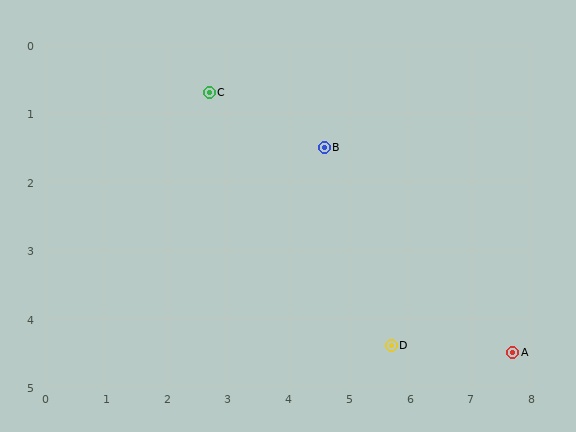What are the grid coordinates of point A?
Point A is at approximately (7.7, 4.5).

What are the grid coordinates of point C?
Point C is at approximately (2.7, 0.7).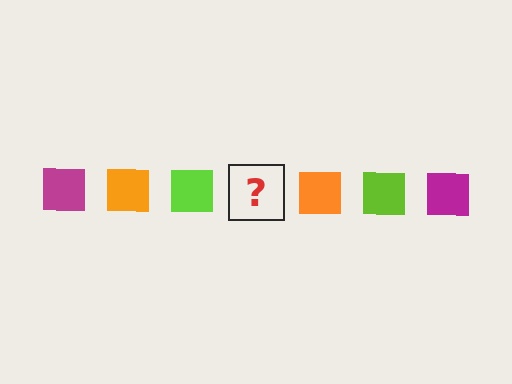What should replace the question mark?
The question mark should be replaced with a magenta square.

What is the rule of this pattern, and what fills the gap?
The rule is that the pattern cycles through magenta, orange, lime squares. The gap should be filled with a magenta square.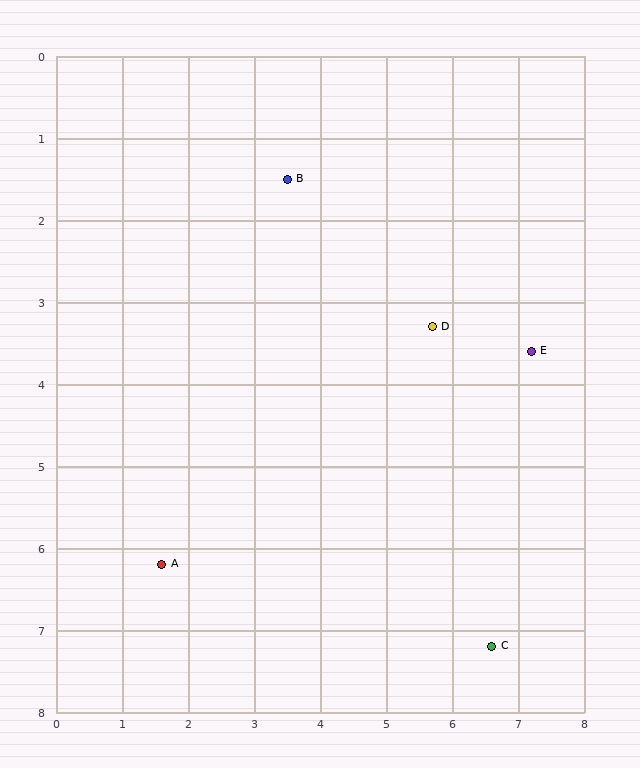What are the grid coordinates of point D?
Point D is at approximately (5.7, 3.3).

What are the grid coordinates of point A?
Point A is at approximately (1.6, 6.2).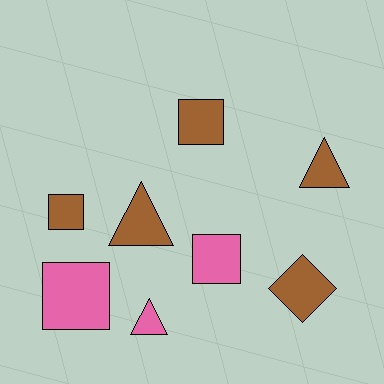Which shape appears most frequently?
Square, with 4 objects.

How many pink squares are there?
There are 2 pink squares.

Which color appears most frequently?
Brown, with 5 objects.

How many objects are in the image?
There are 8 objects.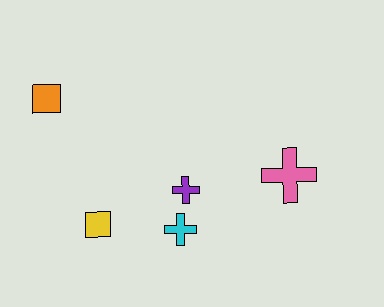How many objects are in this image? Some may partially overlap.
There are 5 objects.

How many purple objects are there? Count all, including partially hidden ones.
There is 1 purple object.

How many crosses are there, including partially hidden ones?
There are 3 crosses.